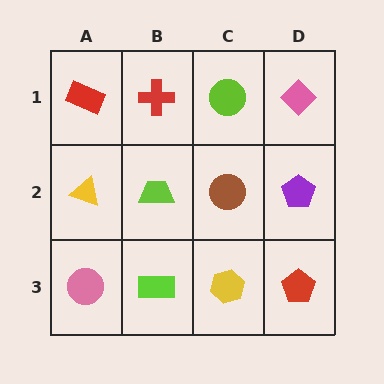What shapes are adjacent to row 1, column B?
A lime trapezoid (row 2, column B), a red rectangle (row 1, column A), a lime circle (row 1, column C).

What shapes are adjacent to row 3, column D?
A purple pentagon (row 2, column D), a yellow hexagon (row 3, column C).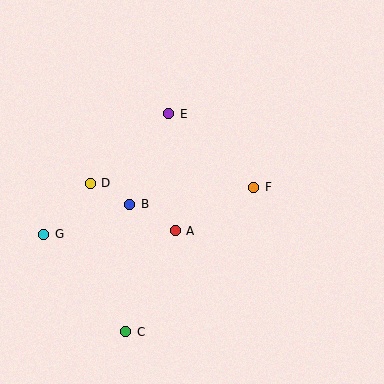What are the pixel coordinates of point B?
Point B is at (129, 204).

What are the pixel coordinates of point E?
Point E is at (169, 114).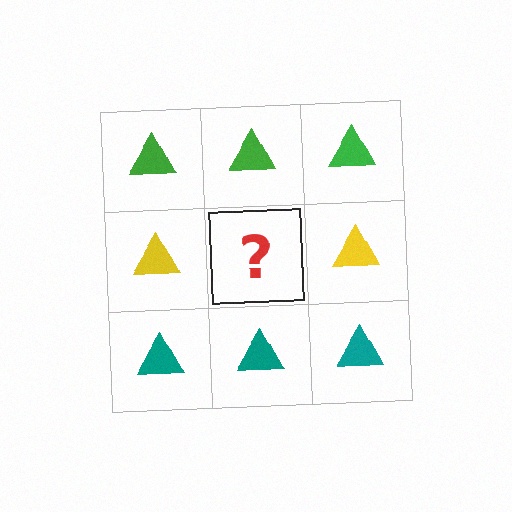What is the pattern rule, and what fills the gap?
The rule is that each row has a consistent color. The gap should be filled with a yellow triangle.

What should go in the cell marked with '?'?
The missing cell should contain a yellow triangle.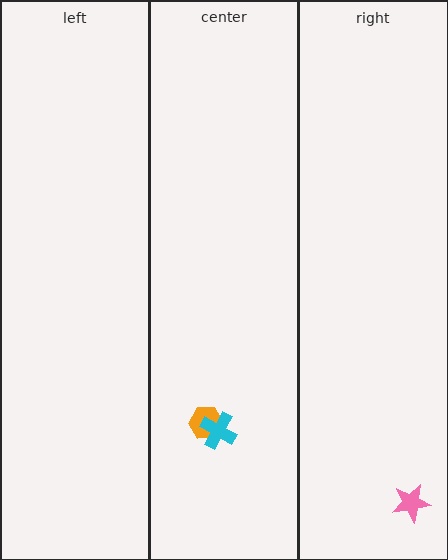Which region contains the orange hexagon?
The center region.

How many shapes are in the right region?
1.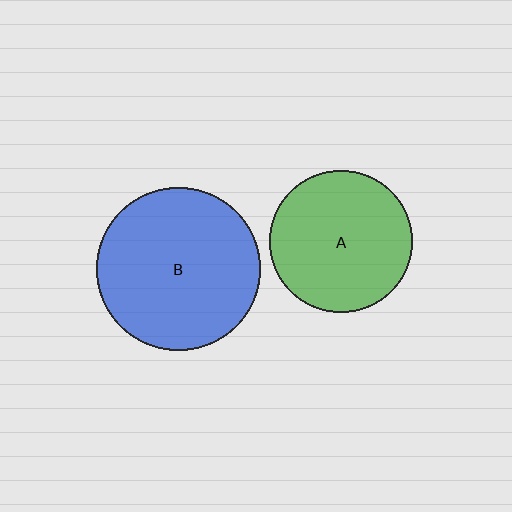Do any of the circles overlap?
No, none of the circles overlap.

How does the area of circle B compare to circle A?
Approximately 1.3 times.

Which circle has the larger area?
Circle B (blue).